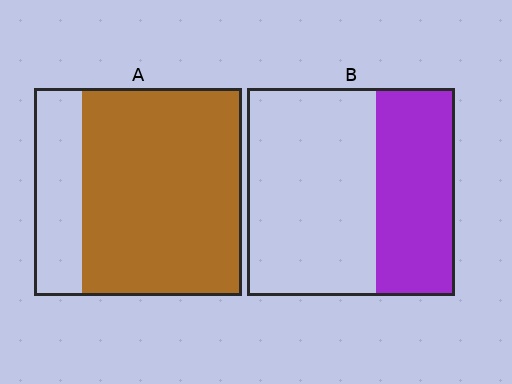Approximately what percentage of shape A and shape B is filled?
A is approximately 75% and B is approximately 40%.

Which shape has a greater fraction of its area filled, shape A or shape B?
Shape A.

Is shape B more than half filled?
No.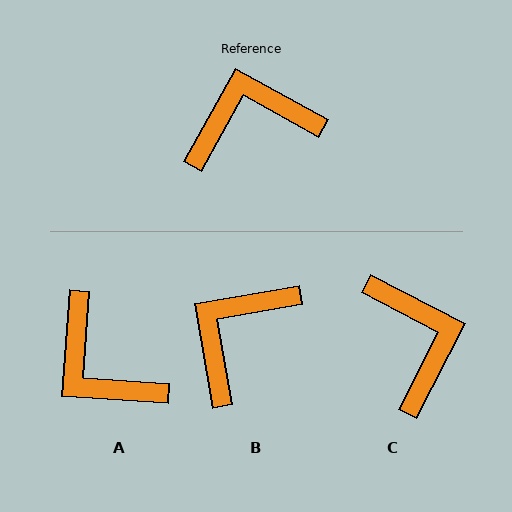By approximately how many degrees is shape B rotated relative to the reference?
Approximately 39 degrees counter-clockwise.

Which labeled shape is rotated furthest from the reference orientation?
A, about 115 degrees away.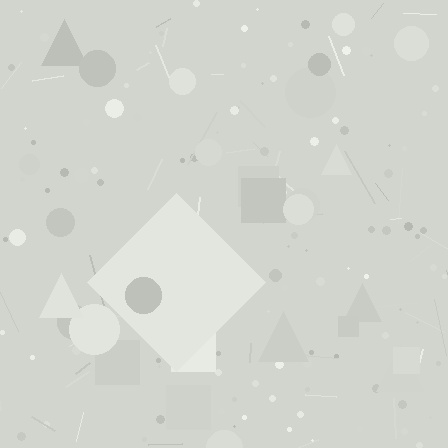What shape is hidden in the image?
A diamond is hidden in the image.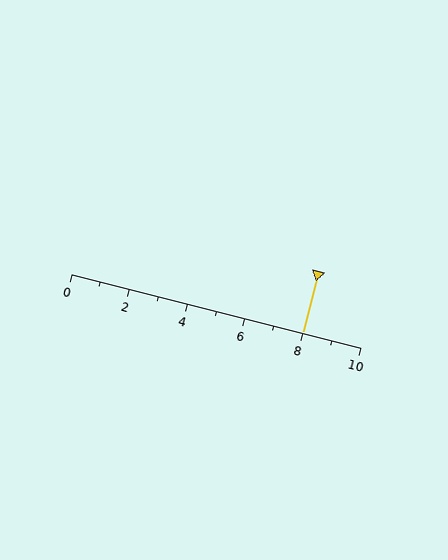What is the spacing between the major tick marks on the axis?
The major ticks are spaced 2 apart.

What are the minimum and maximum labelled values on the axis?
The axis runs from 0 to 10.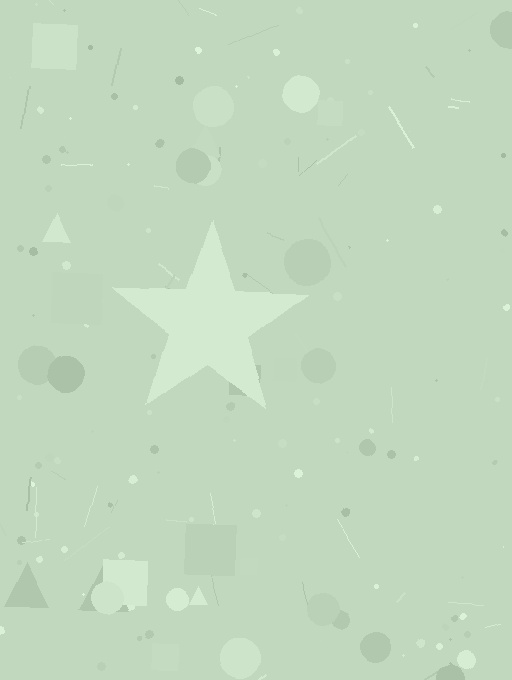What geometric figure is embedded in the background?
A star is embedded in the background.